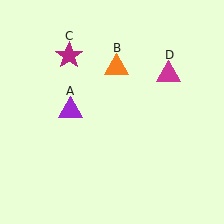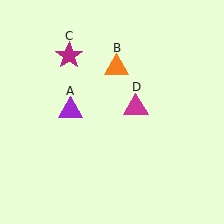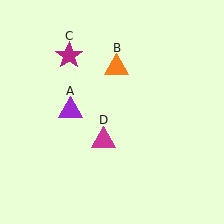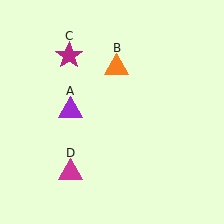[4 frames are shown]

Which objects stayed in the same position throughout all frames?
Purple triangle (object A) and orange triangle (object B) and magenta star (object C) remained stationary.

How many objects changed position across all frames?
1 object changed position: magenta triangle (object D).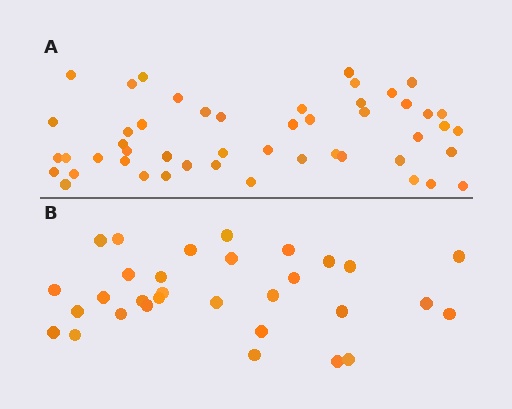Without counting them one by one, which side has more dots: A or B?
Region A (the top region) has more dots.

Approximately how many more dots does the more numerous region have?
Region A has approximately 20 more dots than region B.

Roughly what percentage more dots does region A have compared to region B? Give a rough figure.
About 60% more.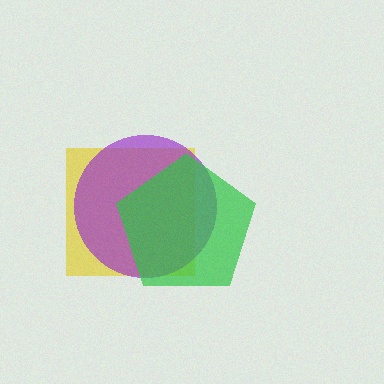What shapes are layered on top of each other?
The layered shapes are: a yellow square, a purple circle, a green pentagon.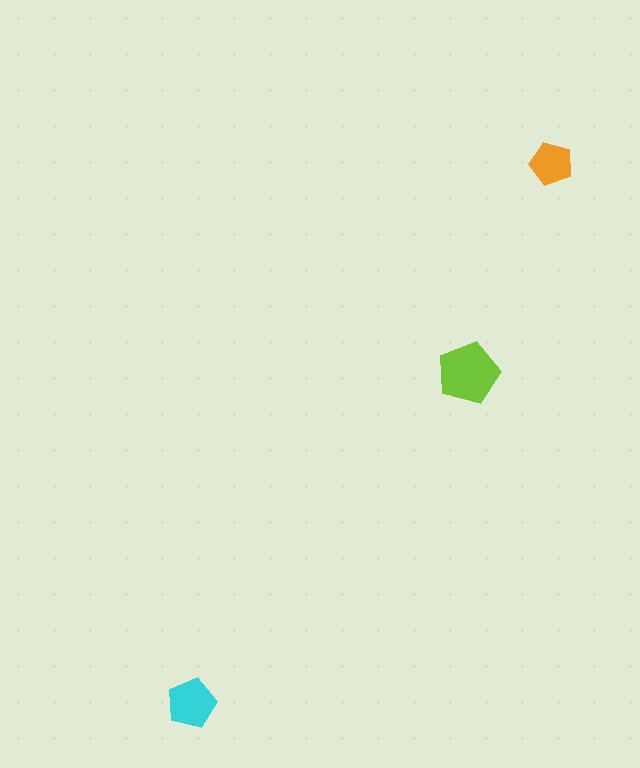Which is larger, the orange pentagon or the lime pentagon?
The lime one.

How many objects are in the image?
There are 3 objects in the image.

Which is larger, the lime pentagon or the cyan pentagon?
The lime one.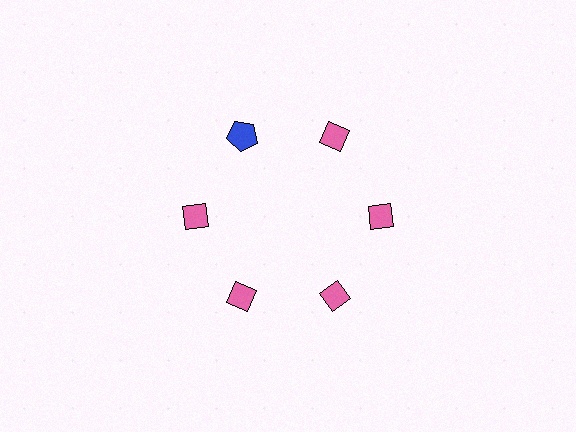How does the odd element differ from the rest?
It differs in both color (blue instead of pink) and shape (pentagon instead of diamond).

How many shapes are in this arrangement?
There are 6 shapes arranged in a ring pattern.